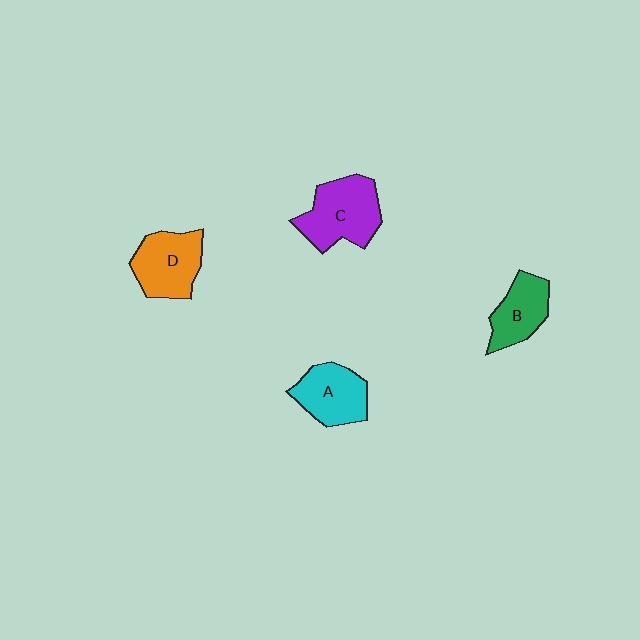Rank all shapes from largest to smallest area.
From largest to smallest: C (purple), D (orange), A (cyan), B (green).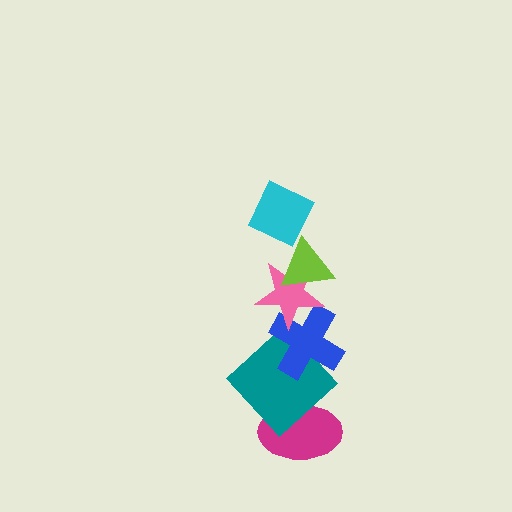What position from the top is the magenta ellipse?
The magenta ellipse is 6th from the top.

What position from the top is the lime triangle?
The lime triangle is 2nd from the top.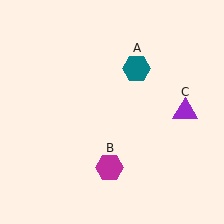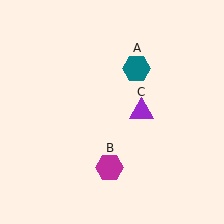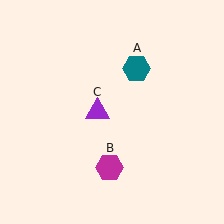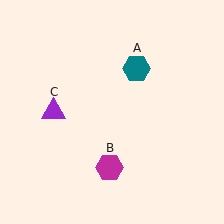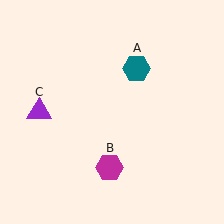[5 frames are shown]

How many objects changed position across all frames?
1 object changed position: purple triangle (object C).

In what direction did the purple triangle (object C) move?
The purple triangle (object C) moved left.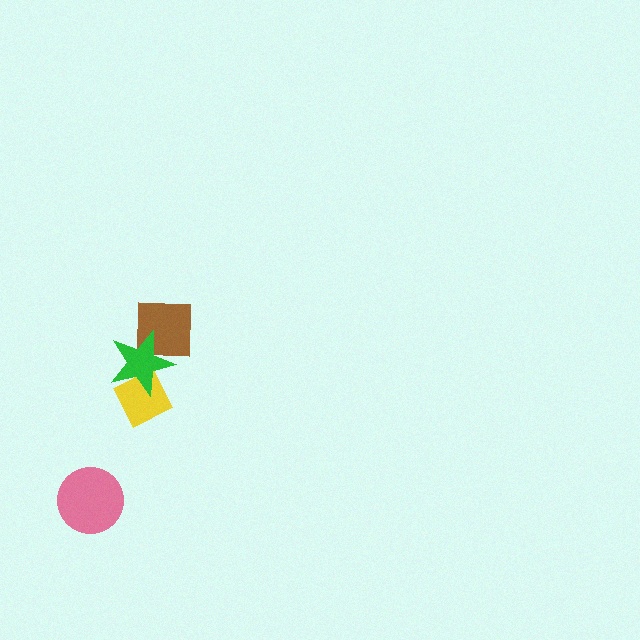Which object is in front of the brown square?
The green star is in front of the brown square.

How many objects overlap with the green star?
2 objects overlap with the green star.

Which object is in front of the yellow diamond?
The green star is in front of the yellow diamond.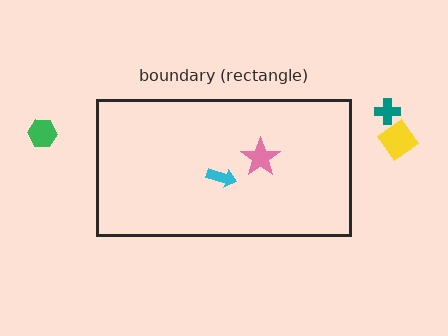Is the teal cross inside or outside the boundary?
Outside.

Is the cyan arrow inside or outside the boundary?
Inside.